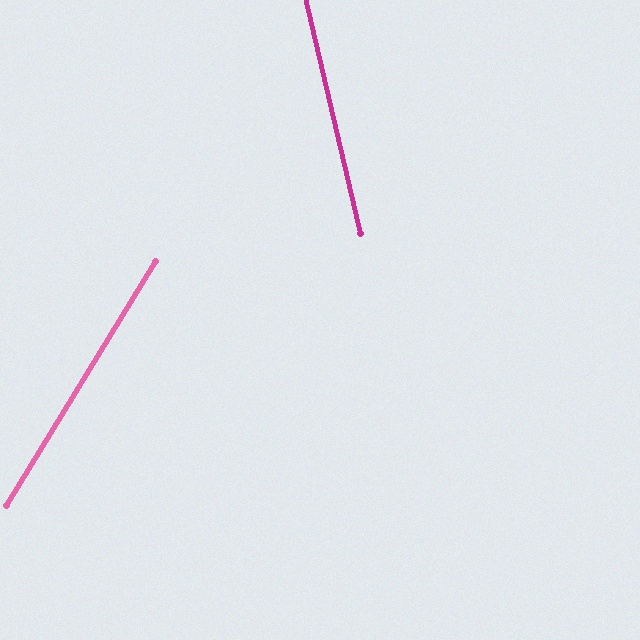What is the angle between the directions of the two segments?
Approximately 45 degrees.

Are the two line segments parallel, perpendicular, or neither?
Neither parallel nor perpendicular — they differ by about 45°.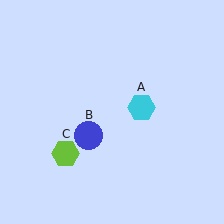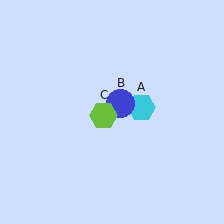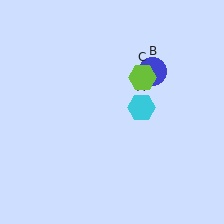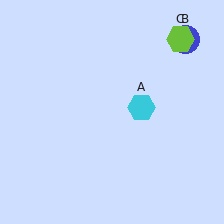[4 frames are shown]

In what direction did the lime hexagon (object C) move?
The lime hexagon (object C) moved up and to the right.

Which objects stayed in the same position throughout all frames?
Cyan hexagon (object A) remained stationary.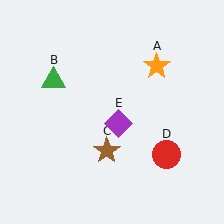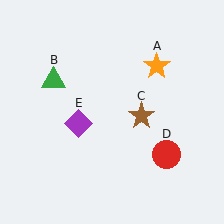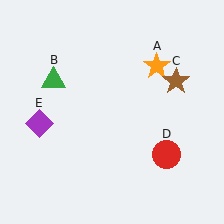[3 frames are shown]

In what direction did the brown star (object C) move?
The brown star (object C) moved up and to the right.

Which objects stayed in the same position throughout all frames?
Orange star (object A) and green triangle (object B) and red circle (object D) remained stationary.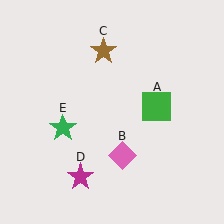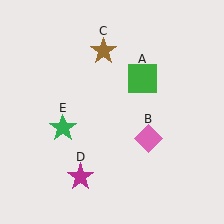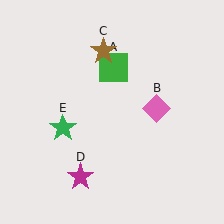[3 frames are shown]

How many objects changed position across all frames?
2 objects changed position: green square (object A), pink diamond (object B).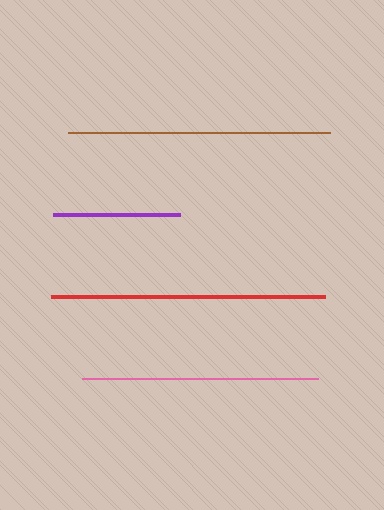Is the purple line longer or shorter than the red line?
The red line is longer than the purple line.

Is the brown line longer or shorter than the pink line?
The brown line is longer than the pink line.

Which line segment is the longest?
The red line is the longest at approximately 274 pixels.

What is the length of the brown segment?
The brown segment is approximately 262 pixels long.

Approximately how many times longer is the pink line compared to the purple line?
The pink line is approximately 1.9 times the length of the purple line.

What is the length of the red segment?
The red segment is approximately 274 pixels long.